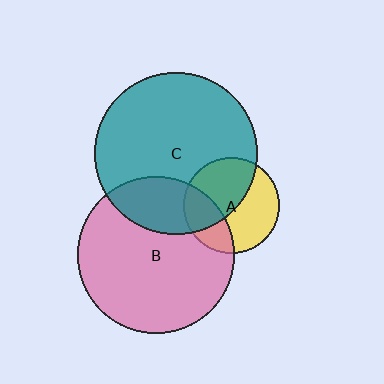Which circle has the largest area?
Circle C (teal).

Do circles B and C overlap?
Yes.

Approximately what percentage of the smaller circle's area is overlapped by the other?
Approximately 25%.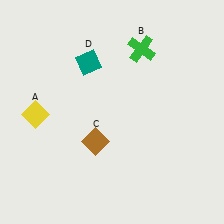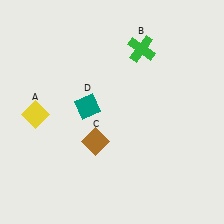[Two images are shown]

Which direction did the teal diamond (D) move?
The teal diamond (D) moved down.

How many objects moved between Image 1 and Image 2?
1 object moved between the two images.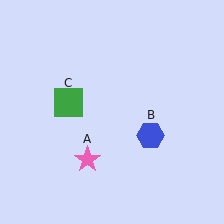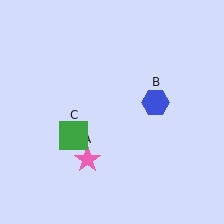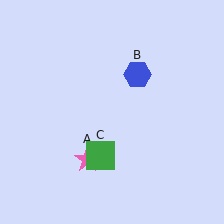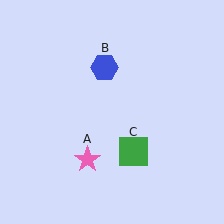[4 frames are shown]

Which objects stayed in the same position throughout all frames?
Pink star (object A) remained stationary.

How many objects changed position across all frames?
2 objects changed position: blue hexagon (object B), green square (object C).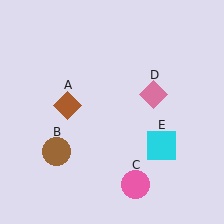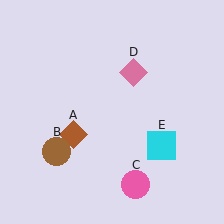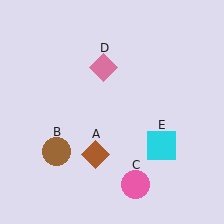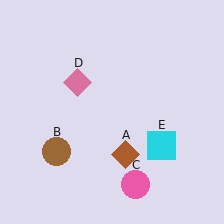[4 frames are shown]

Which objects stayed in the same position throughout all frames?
Brown circle (object B) and pink circle (object C) and cyan square (object E) remained stationary.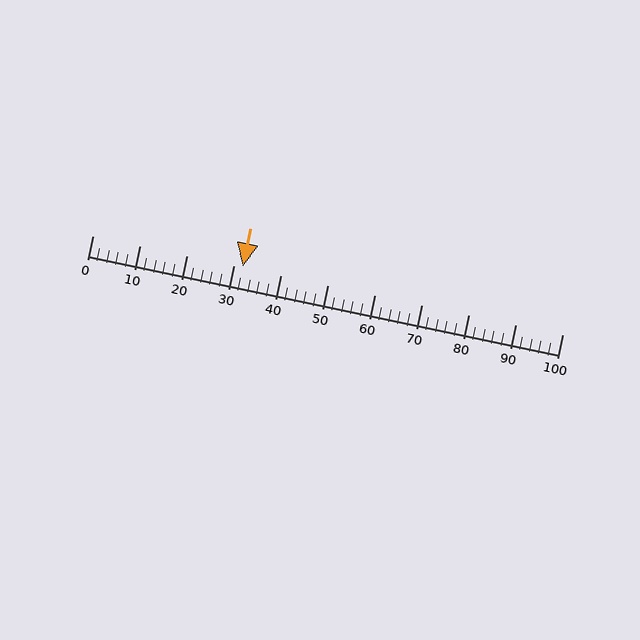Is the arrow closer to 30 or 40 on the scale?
The arrow is closer to 30.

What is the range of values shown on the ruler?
The ruler shows values from 0 to 100.